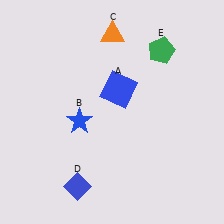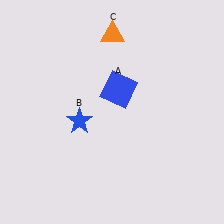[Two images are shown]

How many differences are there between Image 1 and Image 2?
There are 2 differences between the two images.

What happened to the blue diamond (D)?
The blue diamond (D) was removed in Image 2. It was in the bottom-left area of Image 1.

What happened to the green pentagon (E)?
The green pentagon (E) was removed in Image 2. It was in the top-right area of Image 1.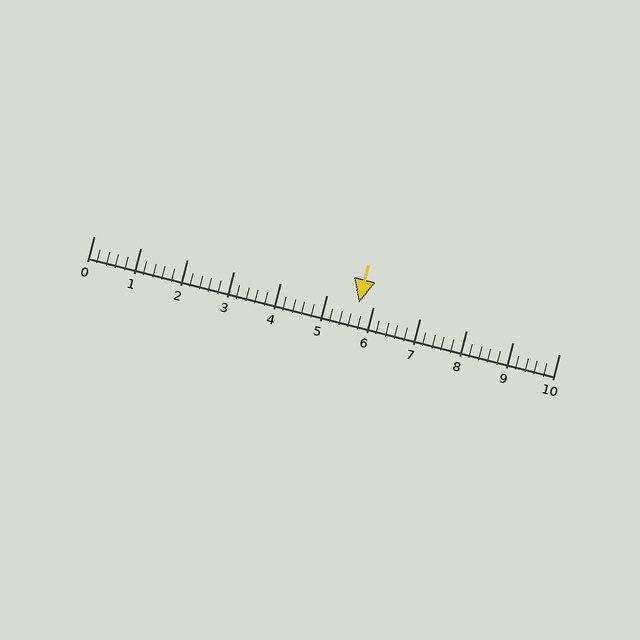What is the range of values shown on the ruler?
The ruler shows values from 0 to 10.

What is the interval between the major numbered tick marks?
The major tick marks are spaced 1 units apart.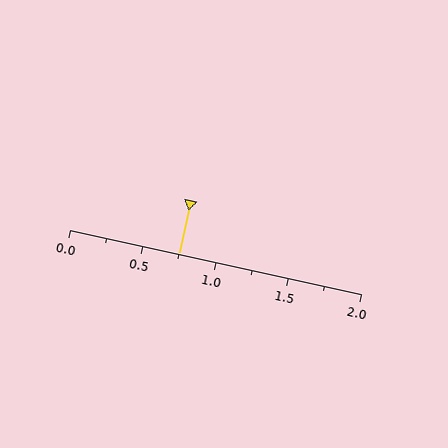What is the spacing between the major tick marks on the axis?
The major ticks are spaced 0.5 apart.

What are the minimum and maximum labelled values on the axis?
The axis runs from 0.0 to 2.0.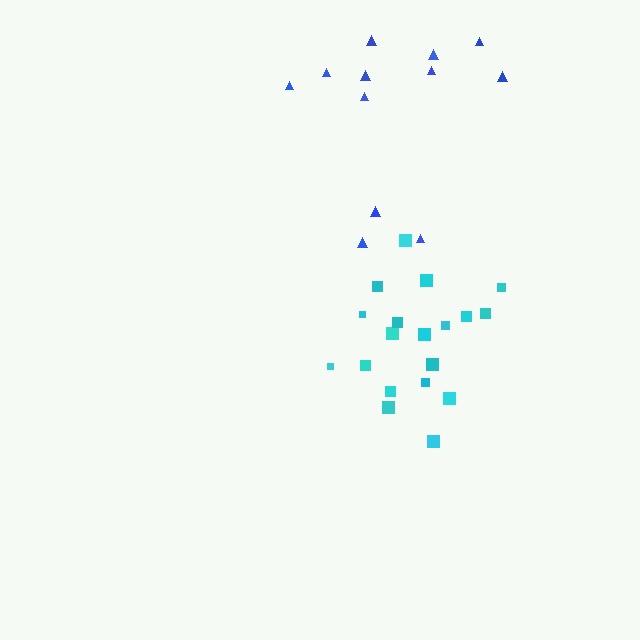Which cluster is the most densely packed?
Cyan.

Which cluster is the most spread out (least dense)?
Blue.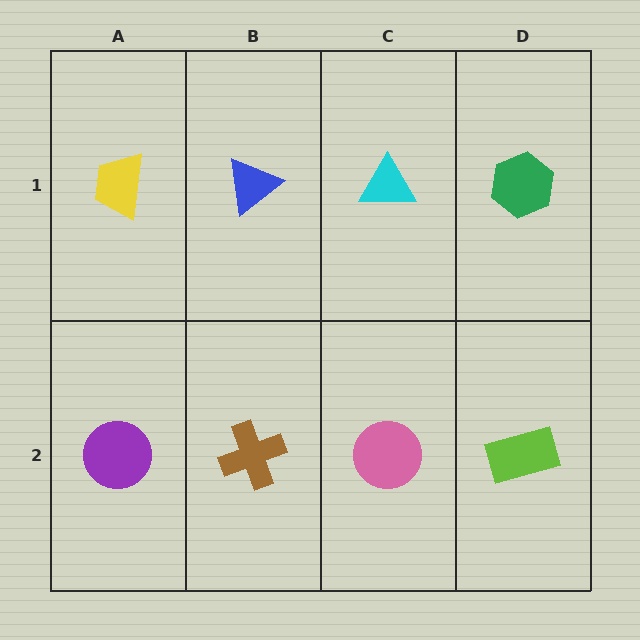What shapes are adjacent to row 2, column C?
A cyan triangle (row 1, column C), a brown cross (row 2, column B), a lime rectangle (row 2, column D).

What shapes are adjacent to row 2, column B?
A blue triangle (row 1, column B), a purple circle (row 2, column A), a pink circle (row 2, column C).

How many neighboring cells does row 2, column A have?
2.